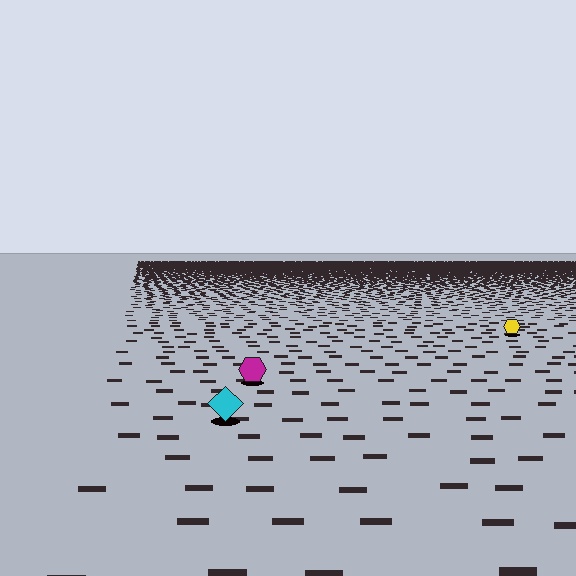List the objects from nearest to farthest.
From nearest to farthest: the cyan diamond, the magenta hexagon, the yellow hexagon.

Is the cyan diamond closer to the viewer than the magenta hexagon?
Yes. The cyan diamond is closer — you can tell from the texture gradient: the ground texture is coarser near it.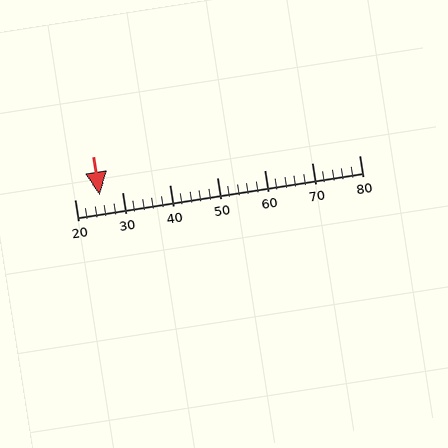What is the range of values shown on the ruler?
The ruler shows values from 20 to 80.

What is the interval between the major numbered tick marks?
The major tick marks are spaced 10 units apart.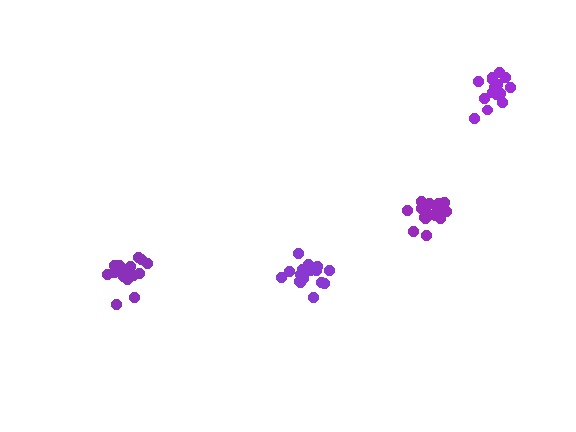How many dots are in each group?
Group 1: 17 dots, Group 2: 15 dots, Group 3: 16 dots, Group 4: 18 dots (66 total).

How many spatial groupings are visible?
There are 4 spatial groupings.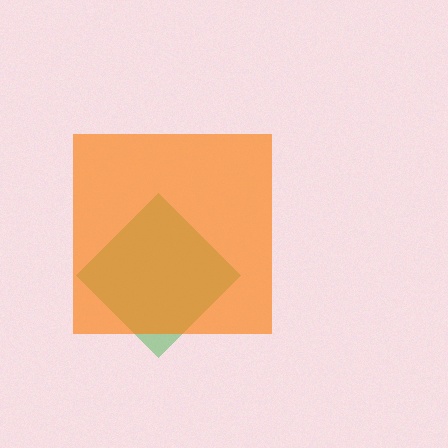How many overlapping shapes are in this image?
There are 2 overlapping shapes in the image.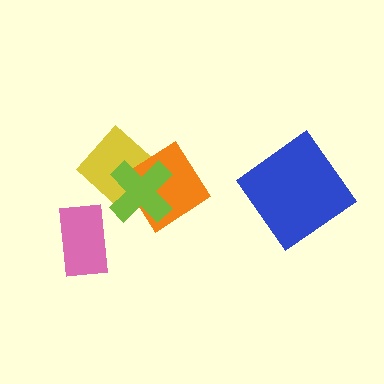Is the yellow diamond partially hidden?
Yes, it is partially covered by another shape.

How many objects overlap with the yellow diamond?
2 objects overlap with the yellow diamond.